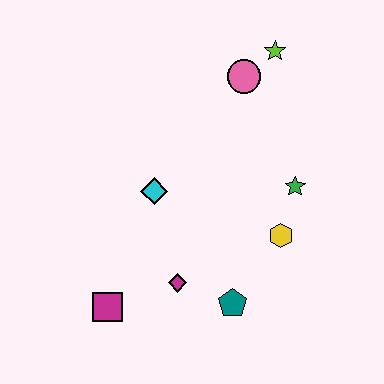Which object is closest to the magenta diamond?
The teal pentagon is closest to the magenta diamond.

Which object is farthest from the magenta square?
The lime star is farthest from the magenta square.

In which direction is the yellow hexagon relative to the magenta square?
The yellow hexagon is to the right of the magenta square.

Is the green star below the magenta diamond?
No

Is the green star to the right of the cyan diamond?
Yes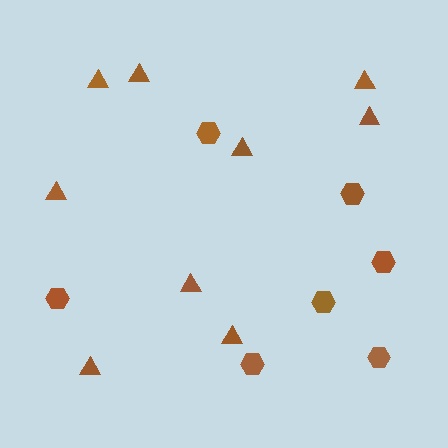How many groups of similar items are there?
There are 2 groups: one group of hexagons (7) and one group of triangles (9).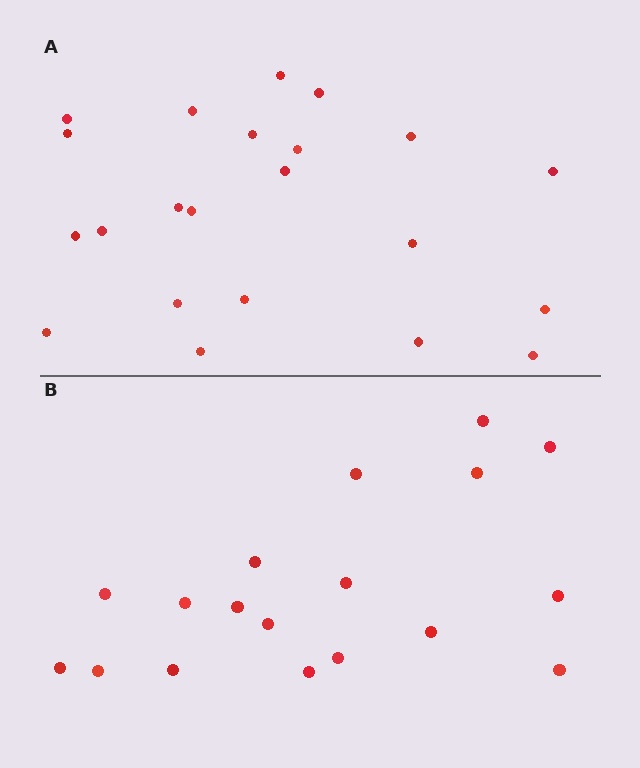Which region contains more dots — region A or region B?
Region A (the top region) has more dots.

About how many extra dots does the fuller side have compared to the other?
Region A has about 4 more dots than region B.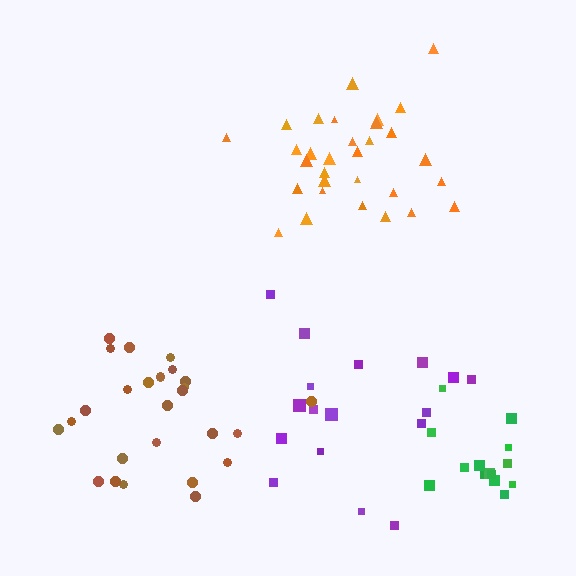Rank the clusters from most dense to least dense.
green, orange, brown, purple.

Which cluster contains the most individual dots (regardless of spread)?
Orange (31).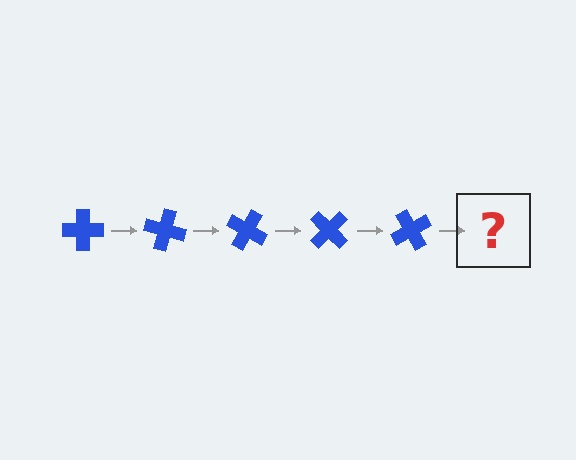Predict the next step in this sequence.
The next step is a blue cross rotated 75 degrees.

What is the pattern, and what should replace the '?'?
The pattern is that the cross rotates 15 degrees each step. The '?' should be a blue cross rotated 75 degrees.